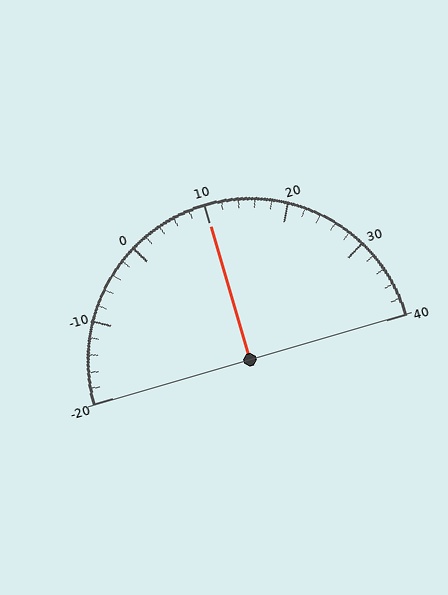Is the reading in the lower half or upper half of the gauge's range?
The reading is in the upper half of the range (-20 to 40).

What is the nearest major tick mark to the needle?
The nearest major tick mark is 10.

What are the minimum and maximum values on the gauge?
The gauge ranges from -20 to 40.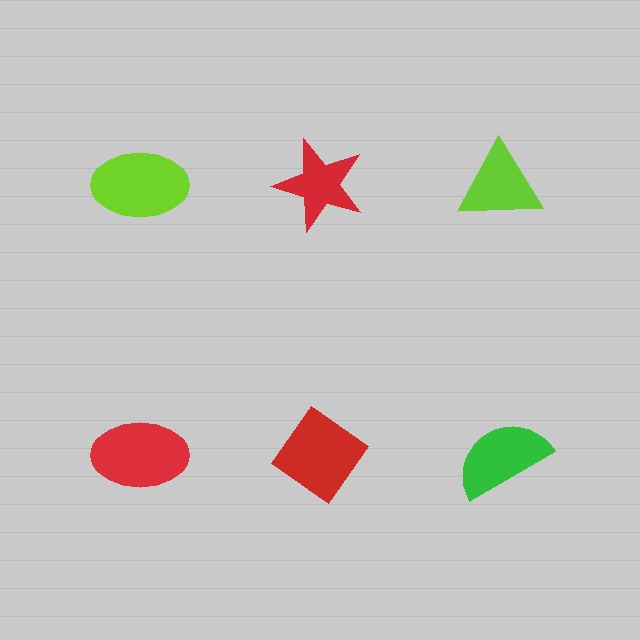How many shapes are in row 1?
3 shapes.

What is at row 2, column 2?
A red diamond.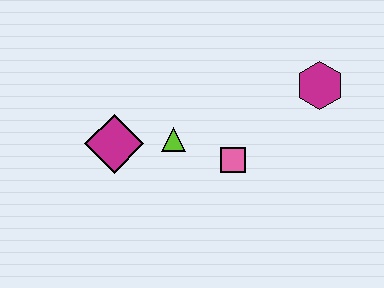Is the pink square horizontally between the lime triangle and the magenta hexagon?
Yes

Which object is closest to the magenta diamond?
The lime triangle is closest to the magenta diamond.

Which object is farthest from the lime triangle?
The magenta hexagon is farthest from the lime triangle.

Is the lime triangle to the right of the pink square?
No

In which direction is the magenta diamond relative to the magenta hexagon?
The magenta diamond is to the left of the magenta hexagon.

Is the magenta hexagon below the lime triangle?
No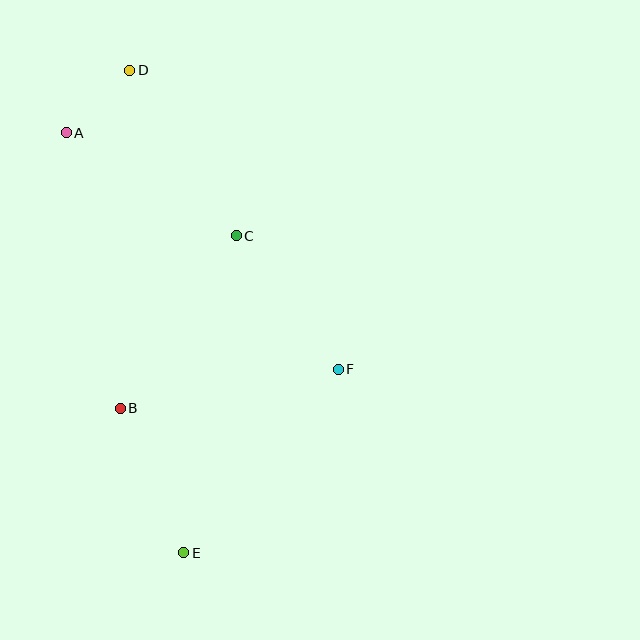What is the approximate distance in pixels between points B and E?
The distance between B and E is approximately 158 pixels.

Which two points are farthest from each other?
Points D and E are farthest from each other.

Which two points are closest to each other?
Points A and D are closest to each other.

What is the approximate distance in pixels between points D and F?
The distance between D and F is approximately 365 pixels.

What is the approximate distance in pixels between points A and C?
The distance between A and C is approximately 199 pixels.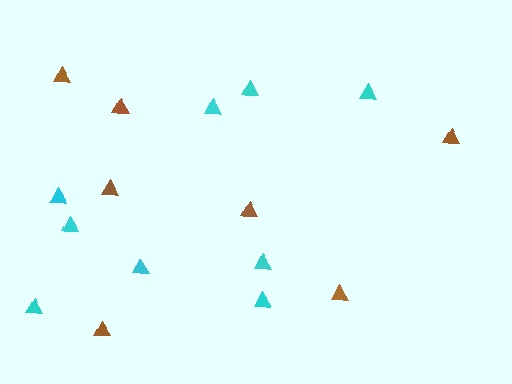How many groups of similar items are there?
There are 2 groups: one group of brown triangles (7) and one group of cyan triangles (9).